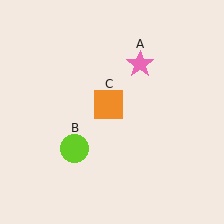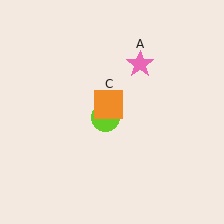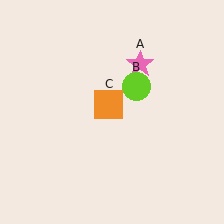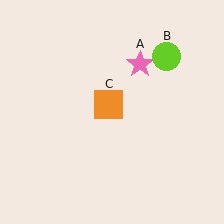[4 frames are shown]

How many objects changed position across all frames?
1 object changed position: lime circle (object B).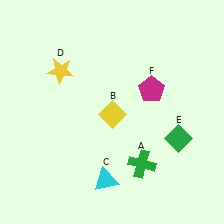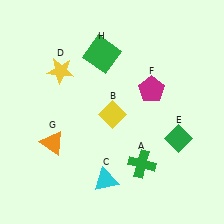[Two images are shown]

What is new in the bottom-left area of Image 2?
An orange triangle (G) was added in the bottom-left area of Image 2.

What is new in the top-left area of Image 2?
A green square (H) was added in the top-left area of Image 2.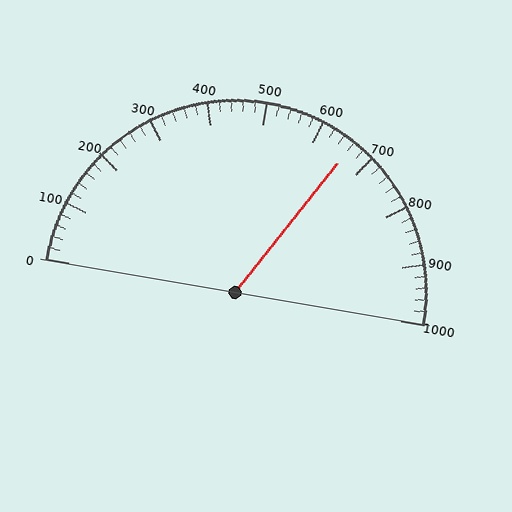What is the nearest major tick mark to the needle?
The nearest major tick mark is 700.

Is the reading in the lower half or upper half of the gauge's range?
The reading is in the upper half of the range (0 to 1000).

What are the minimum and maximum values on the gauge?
The gauge ranges from 0 to 1000.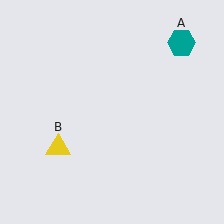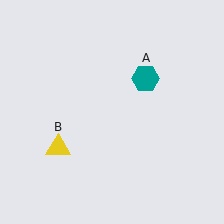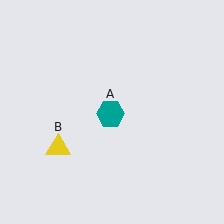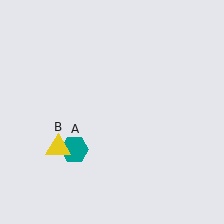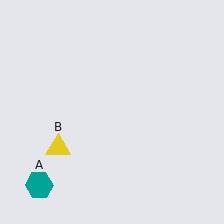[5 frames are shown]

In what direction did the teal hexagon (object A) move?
The teal hexagon (object A) moved down and to the left.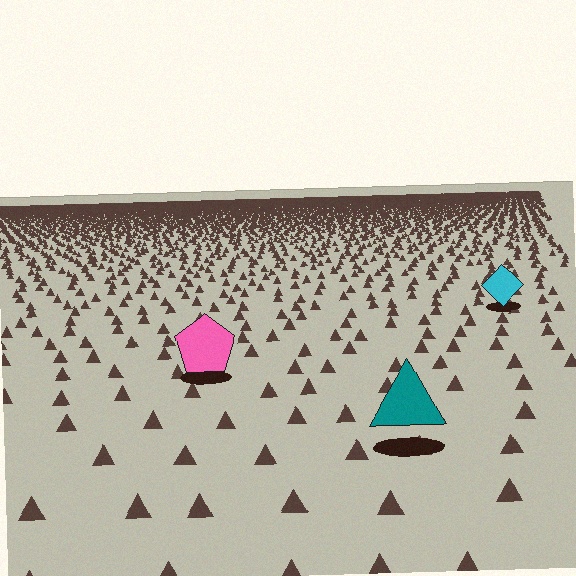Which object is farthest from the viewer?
The cyan diamond is farthest from the viewer. It appears smaller and the ground texture around it is denser.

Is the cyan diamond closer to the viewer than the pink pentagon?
No. The pink pentagon is closer — you can tell from the texture gradient: the ground texture is coarser near it.